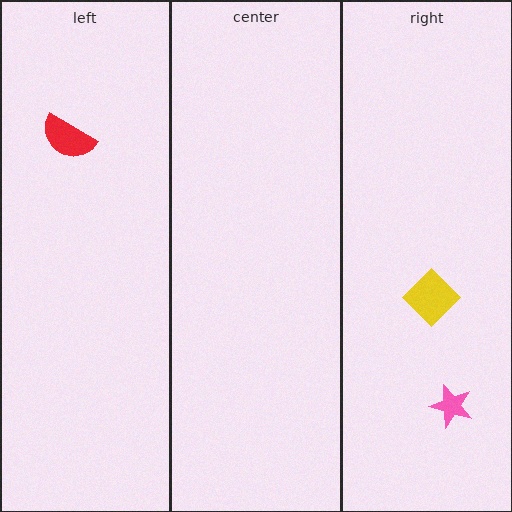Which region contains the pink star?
The right region.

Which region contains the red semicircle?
The left region.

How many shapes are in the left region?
1.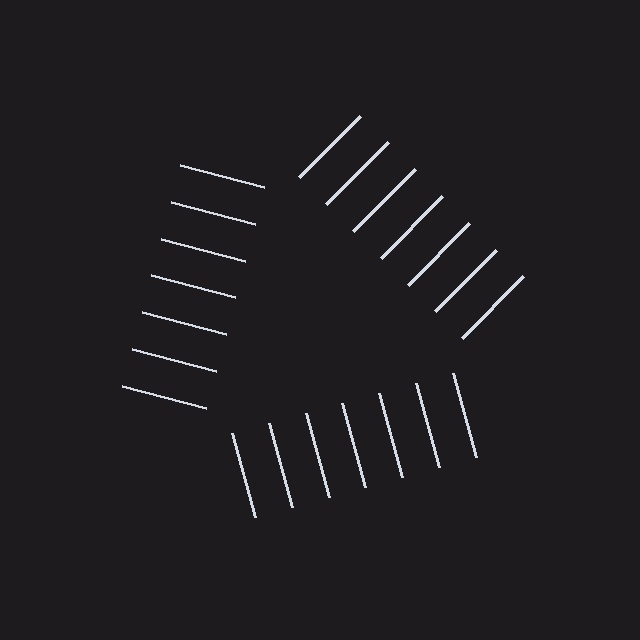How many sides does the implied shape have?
3 sides — the line-ends trace a triangle.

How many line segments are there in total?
21 — 7 along each of the 3 edges.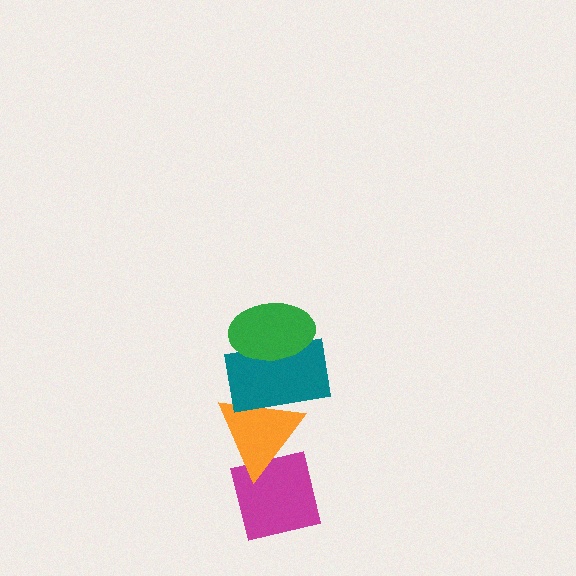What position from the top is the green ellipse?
The green ellipse is 1st from the top.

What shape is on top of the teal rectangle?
The green ellipse is on top of the teal rectangle.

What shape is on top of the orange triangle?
The teal rectangle is on top of the orange triangle.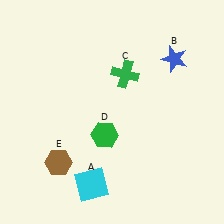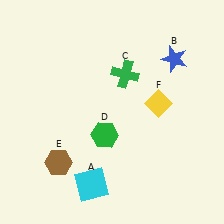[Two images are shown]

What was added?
A yellow diamond (F) was added in Image 2.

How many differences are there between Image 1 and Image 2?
There is 1 difference between the two images.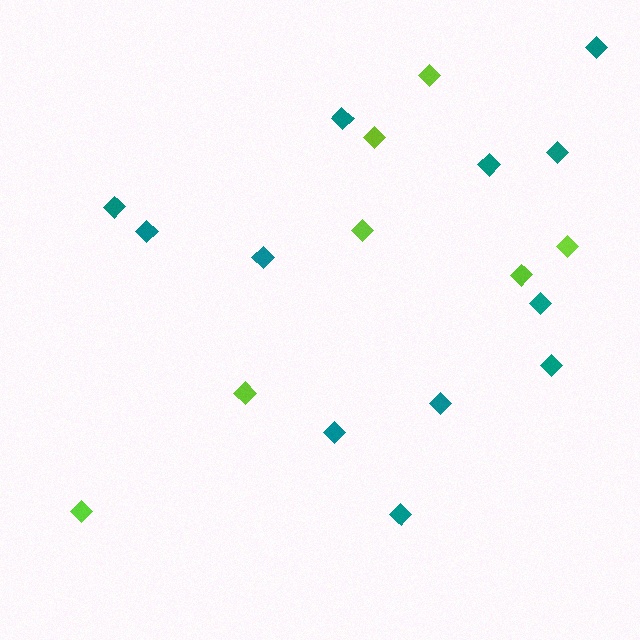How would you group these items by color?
There are 2 groups: one group of teal diamonds (12) and one group of lime diamonds (7).